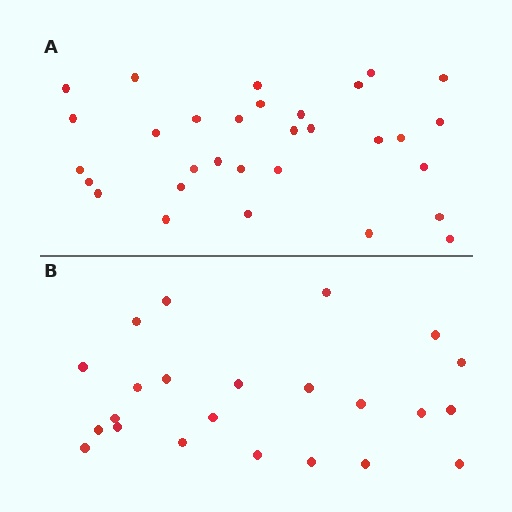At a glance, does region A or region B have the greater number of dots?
Region A (the top region) has more dots.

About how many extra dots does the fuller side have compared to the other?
Region A has roughly 8 or so more dots than region B.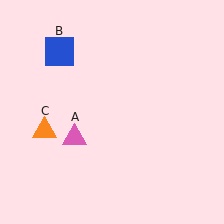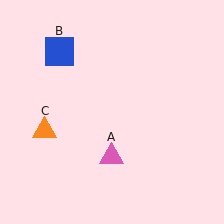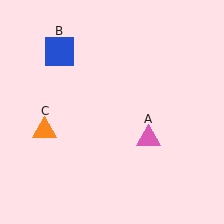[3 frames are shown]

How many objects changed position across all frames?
1 object changed position: pink triangle (object A).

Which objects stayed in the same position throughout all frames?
Blue square (object B) and orange triangle (object C) remained stationary.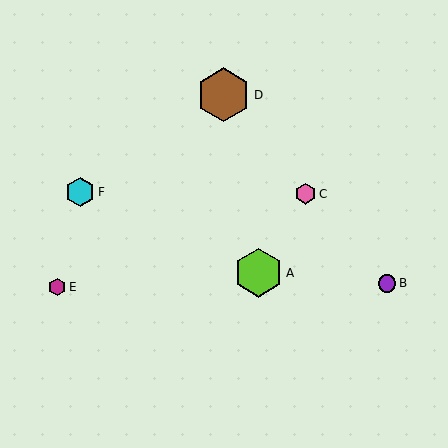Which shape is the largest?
The brown hexagon (labeled D) is the largest.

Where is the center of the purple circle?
The center of the purple circle is at (387, 283).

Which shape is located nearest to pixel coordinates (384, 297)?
The purple circle (labeled B) at (387, 283) is nearest to that location.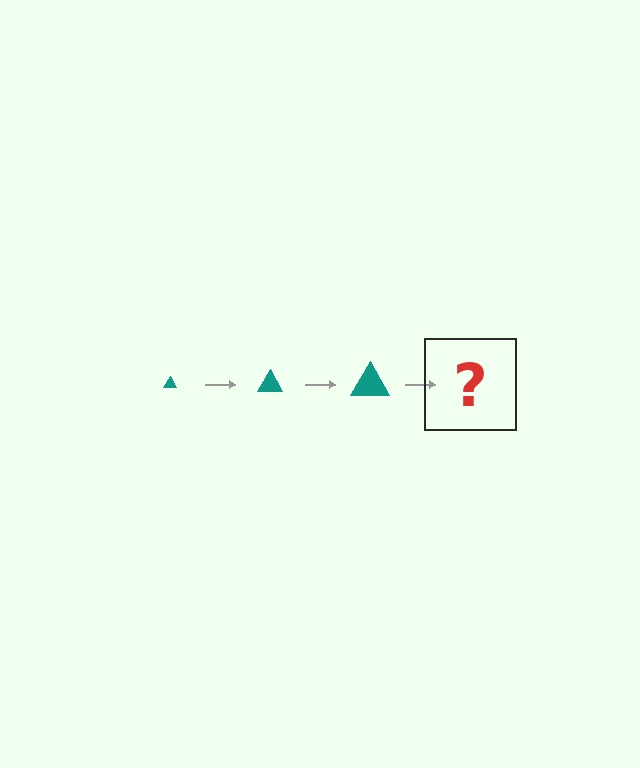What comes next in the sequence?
The next element should be a teal triangle, larger than the previous one.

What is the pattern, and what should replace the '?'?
The pattern is that the triangle gets progressively larger each step. The '?' should be a teal triangle, larger than the previous one.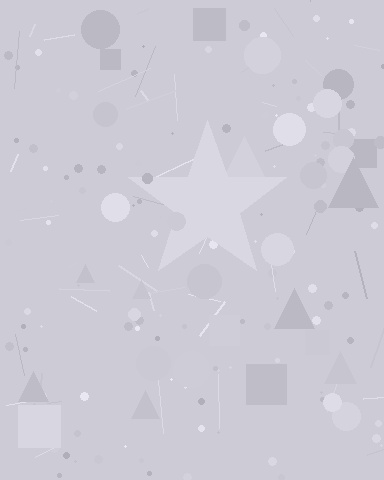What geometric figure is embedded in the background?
A star is embedded in the background.